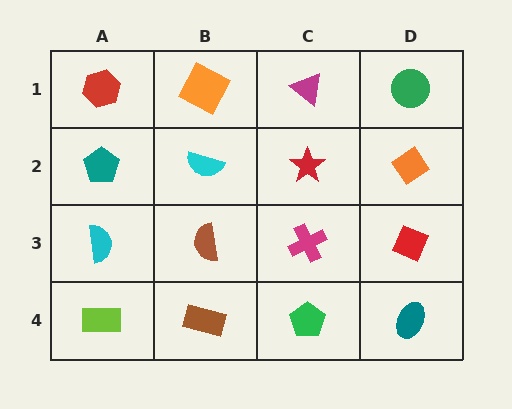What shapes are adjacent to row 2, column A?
A red hexagon (row 1, column A), a cyan semicircle (row 3, column A), a cyan semicircle (row 2, column B).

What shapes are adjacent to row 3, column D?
An orange diamond (row 2, column D), a teal ellipse (row 4, column D), a magenta cross (row 3, column C).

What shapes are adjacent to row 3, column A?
A teal pentagon (row 2, column A), a lime rectangle (row 4, column A), a brown semicircle (row 3, column B).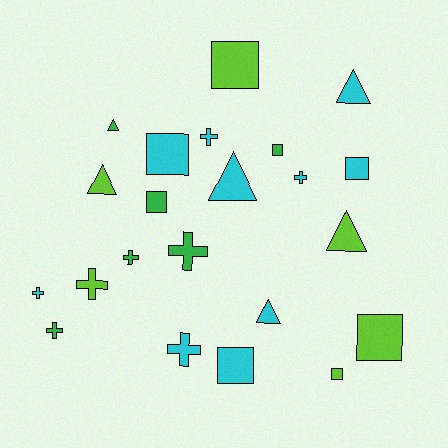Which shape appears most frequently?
Square, with 8 objects.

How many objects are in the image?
There are 22 objects.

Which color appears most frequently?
Cyan, with 10 objects.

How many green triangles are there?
There is 1 green triangle.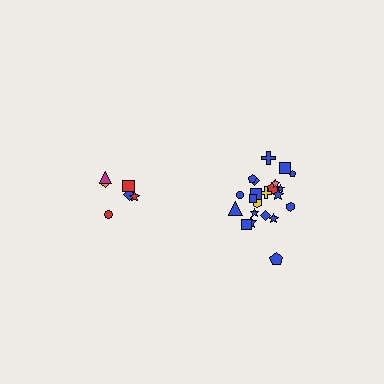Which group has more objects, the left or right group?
The right group.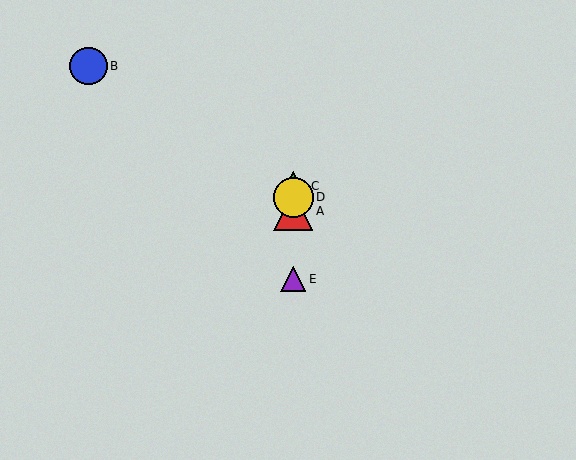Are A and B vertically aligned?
No, A is at x≈293 and B is at x≈88.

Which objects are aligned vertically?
Objects A, C, D, E are aligned vertically.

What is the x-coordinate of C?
Object C is at x≈293.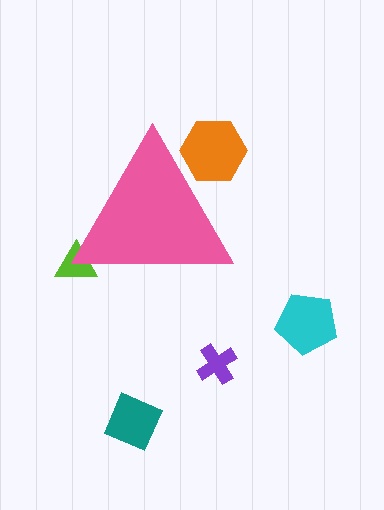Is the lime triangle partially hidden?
Yes, the lime triangle is partially hidden behind the pink triangle.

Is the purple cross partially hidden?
No, the purple cross is fully visible.